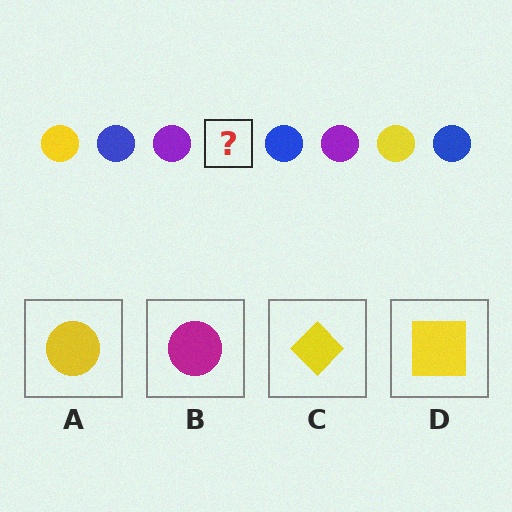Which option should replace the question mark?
Option A.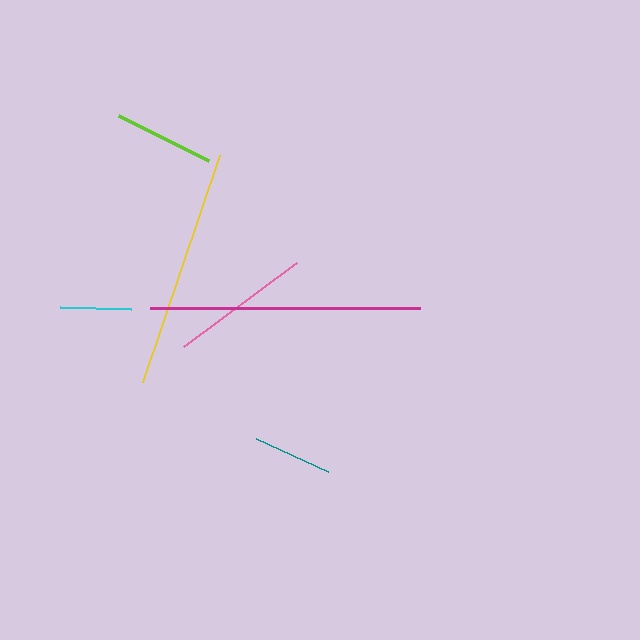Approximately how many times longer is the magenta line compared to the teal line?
The magenta line is approximately 3.4 times the length of the teal line.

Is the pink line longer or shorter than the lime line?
The pink line is longer than the lime line.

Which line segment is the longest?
The magenta line is the longest at approximately 270 pixels.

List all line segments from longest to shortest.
From longest to shortest: magenta, yellow, pink, lime, teal, cyan.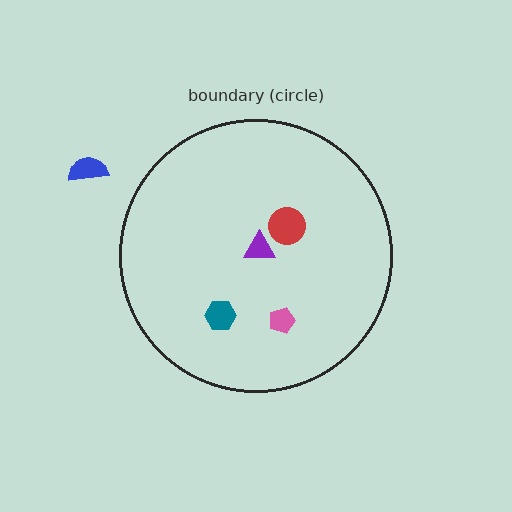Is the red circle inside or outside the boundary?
Inside.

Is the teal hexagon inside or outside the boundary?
Inside.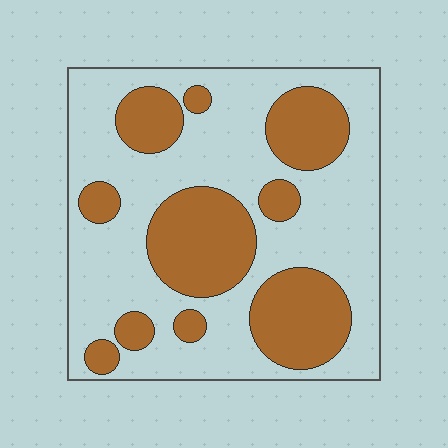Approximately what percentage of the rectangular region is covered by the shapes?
Approximately 35%.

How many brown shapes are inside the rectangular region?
10.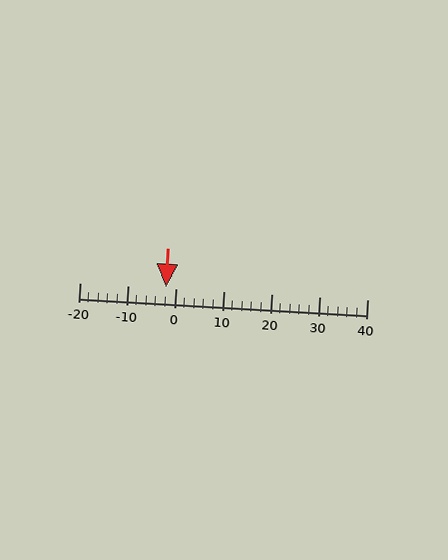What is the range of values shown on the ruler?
The ruler shows values from -20 to 40.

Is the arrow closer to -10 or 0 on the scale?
The arrow is closer to 0.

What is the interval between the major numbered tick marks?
The major tick marks are spaced 10 units apart.